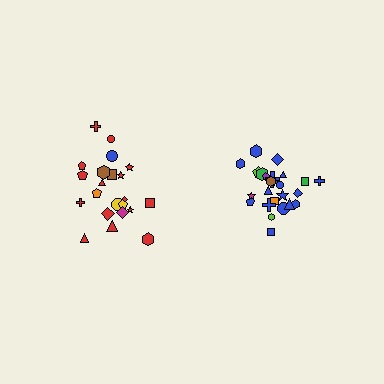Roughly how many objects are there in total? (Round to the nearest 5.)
Roughly 45 objects in total.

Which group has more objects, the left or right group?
The right group.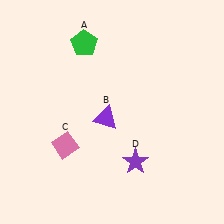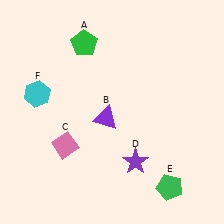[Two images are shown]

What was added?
A green pentagon (E), a cyan hexagon (F) were added in Image 2.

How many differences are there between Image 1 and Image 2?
There are 2 differences between the two images.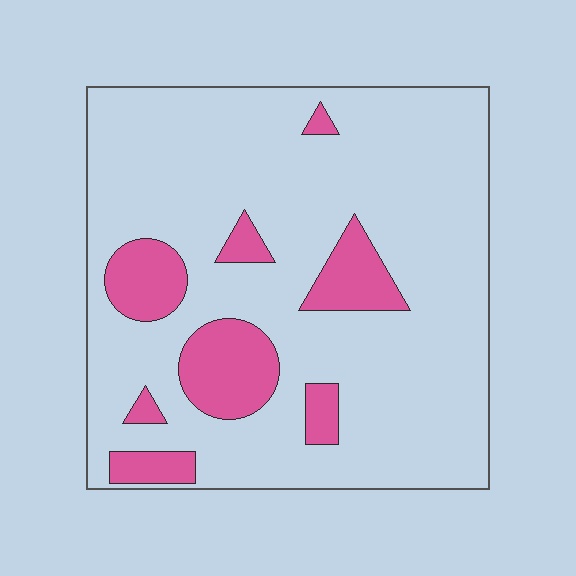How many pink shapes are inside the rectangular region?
8.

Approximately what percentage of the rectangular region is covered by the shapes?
Approximately 15%.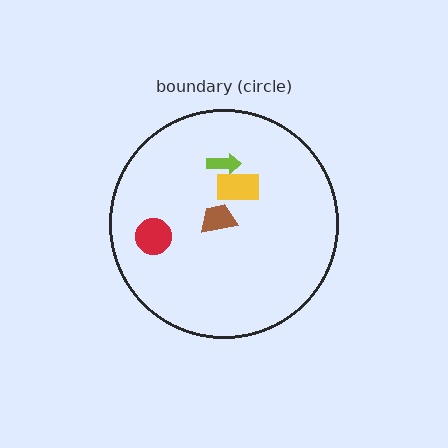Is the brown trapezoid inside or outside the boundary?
Inside.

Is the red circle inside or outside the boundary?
Inside.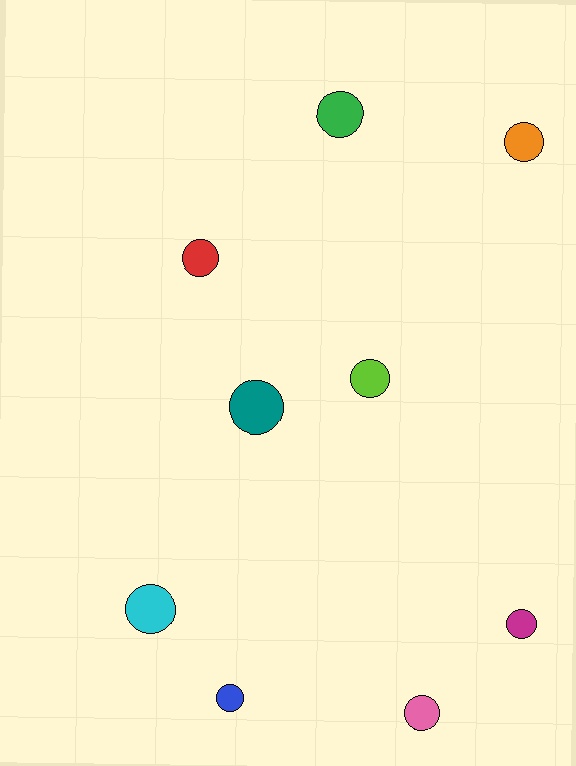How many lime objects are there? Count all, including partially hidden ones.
There is 1 lime object.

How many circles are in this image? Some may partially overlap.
There are 9 circles.